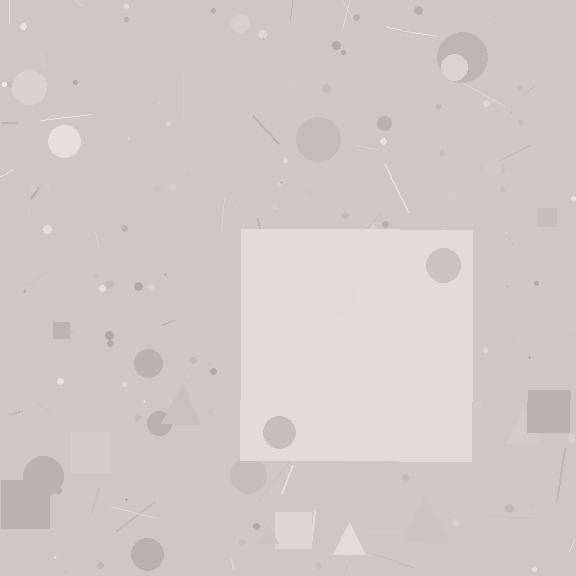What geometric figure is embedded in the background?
A square is embedded in the background.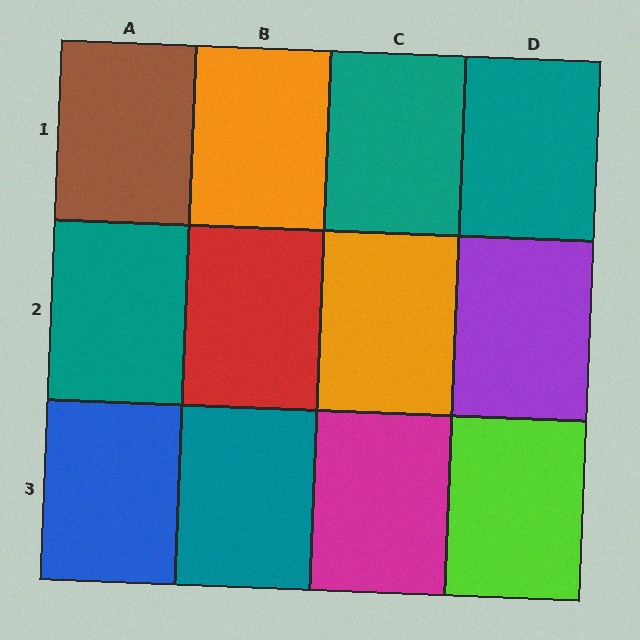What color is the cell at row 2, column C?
Orange.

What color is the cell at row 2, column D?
Purple.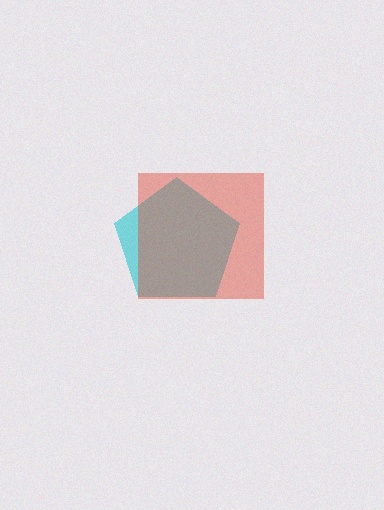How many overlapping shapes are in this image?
There are 2 overlapping shapes in the image.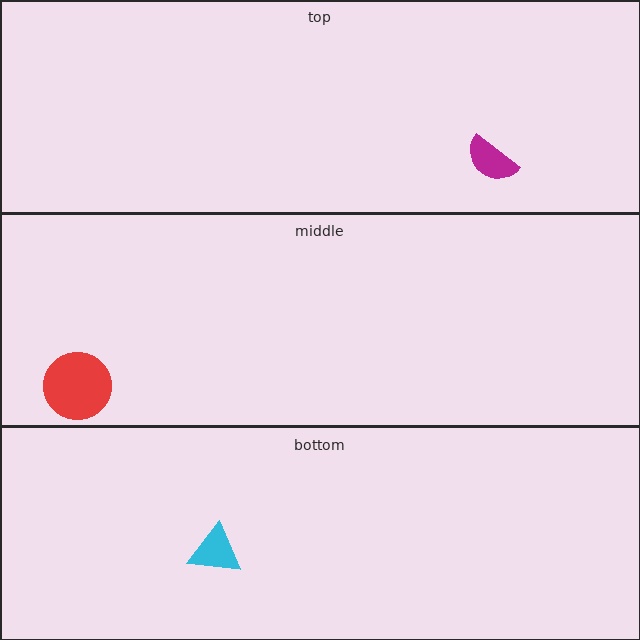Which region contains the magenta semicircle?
The top region.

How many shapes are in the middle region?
1.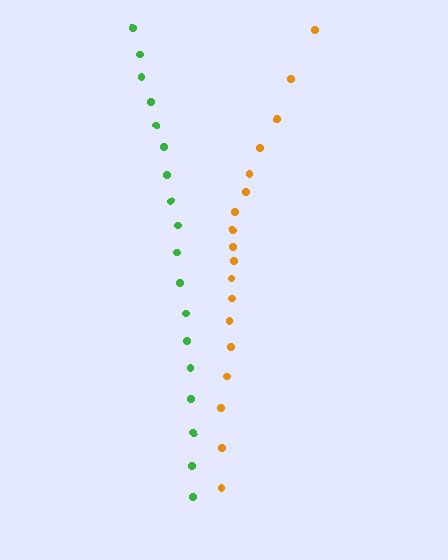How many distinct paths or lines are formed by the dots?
There are 2 distinct paths.